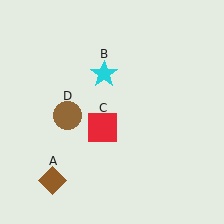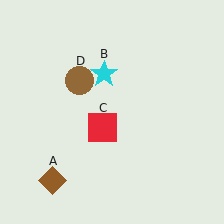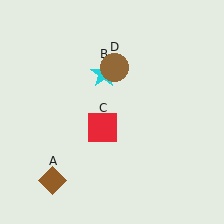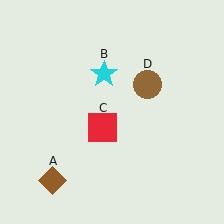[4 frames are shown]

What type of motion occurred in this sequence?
The brown circle (object D) rotated clockwise around the center of the scene.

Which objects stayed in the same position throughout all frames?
Brown diamond (object A) and cyan star (object B) and red square (object C) remained stationary.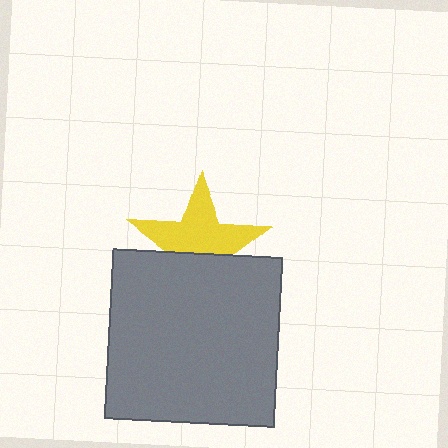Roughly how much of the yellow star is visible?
About half of it is visible (roughly 60%).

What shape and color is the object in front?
The object in front is a gray square.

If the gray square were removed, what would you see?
You would see the complete yellow star.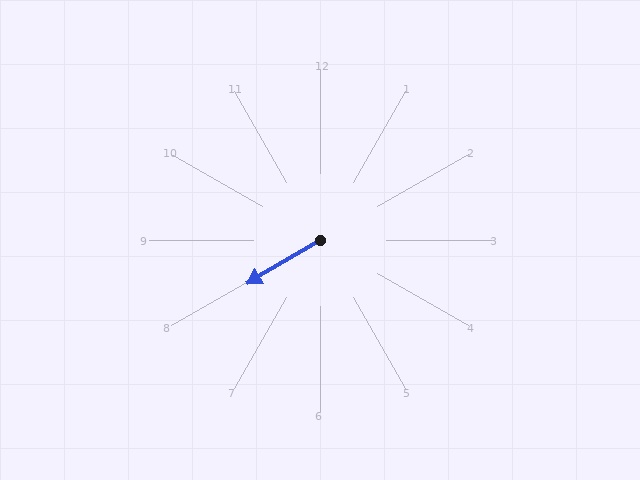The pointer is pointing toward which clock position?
Roughly 8 o'clock.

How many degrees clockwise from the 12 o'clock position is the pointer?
Approximately 239 degrees.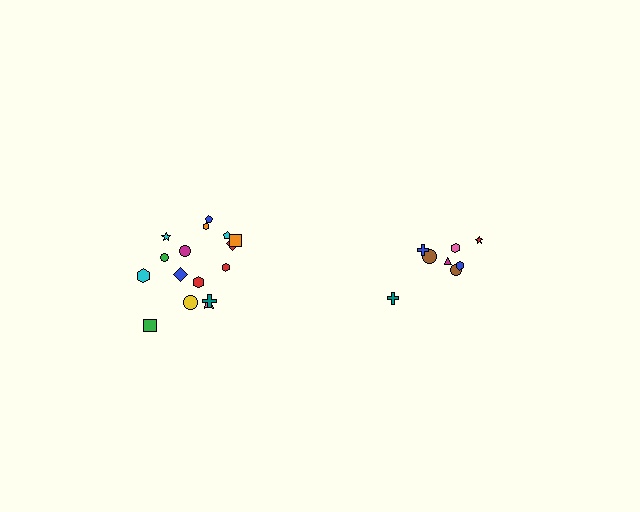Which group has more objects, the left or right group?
The left group.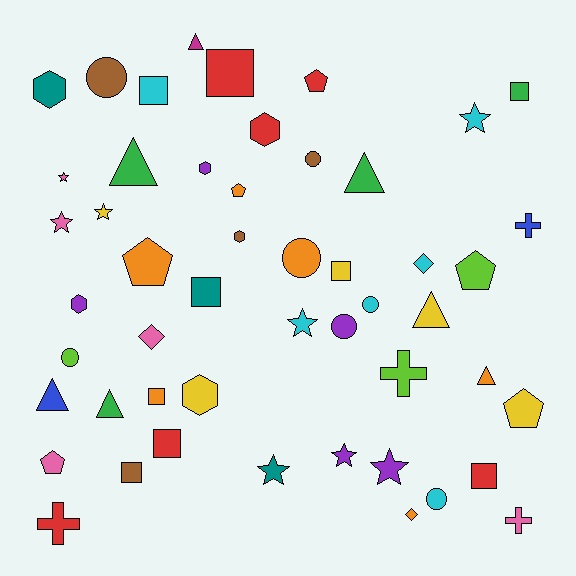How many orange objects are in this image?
There are 6 orange objects.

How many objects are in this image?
There are 50 objects.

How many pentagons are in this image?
There are 6 pentagons.